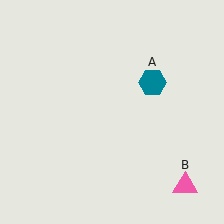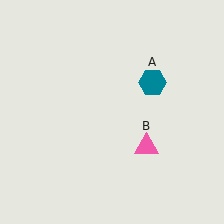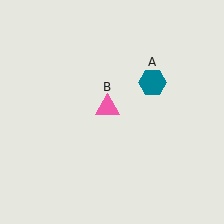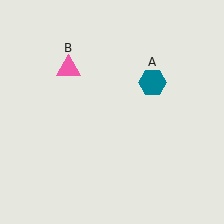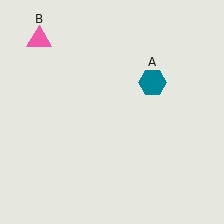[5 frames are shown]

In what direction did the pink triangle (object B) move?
The pink triangle (object B) moved up and to the left.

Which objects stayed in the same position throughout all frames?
Teal hexagon (object A) remained stationary.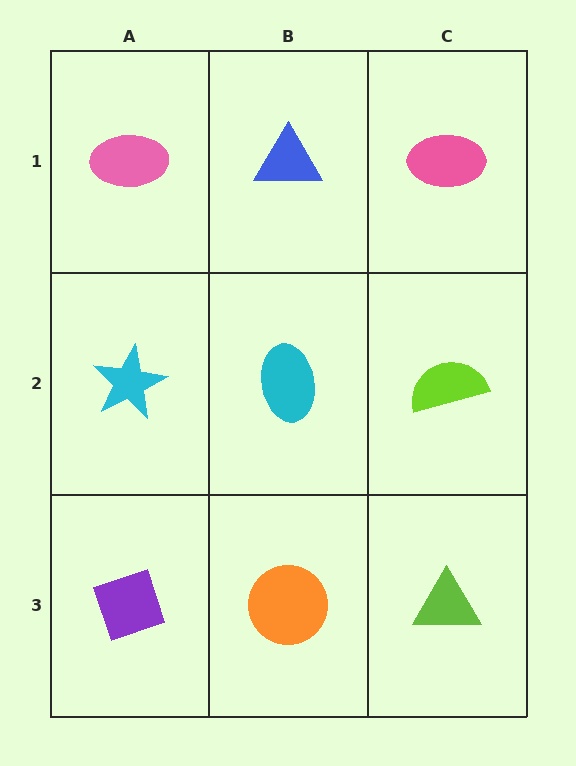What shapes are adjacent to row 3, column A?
A cyan star (row 2, column A), an orange circle (row 3, column B).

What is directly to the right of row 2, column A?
A cyan ellipse.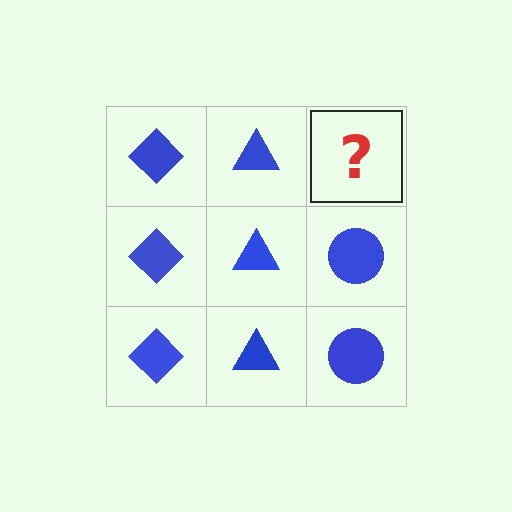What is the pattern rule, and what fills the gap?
The rule is that each column has a consistent shape. The gap should be filled with a blue circle.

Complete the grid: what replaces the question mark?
The question mark should be replaced with a blue circle.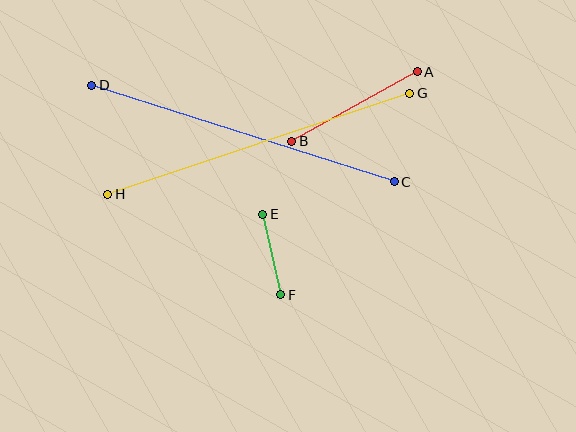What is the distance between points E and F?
The distance is approximately 83 pixels.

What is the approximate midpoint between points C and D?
The midpoint is at approximately (243, 134) pixels.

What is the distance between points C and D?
The distance is approximately 317 pixels.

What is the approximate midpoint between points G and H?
The midpoint is at approximately (259, 144) pixels.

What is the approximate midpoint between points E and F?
The midpoint is at approximately (272, 254) pixels.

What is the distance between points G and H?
The distance is approximately 318 pixels.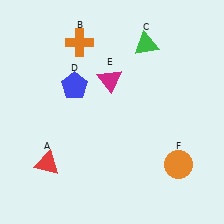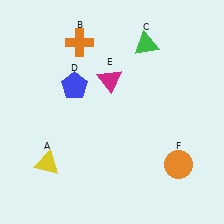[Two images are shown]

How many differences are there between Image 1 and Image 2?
There is 1 difference between the two images.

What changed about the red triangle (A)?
In Image 1, A is red. In Image 2, it changed to yellow.